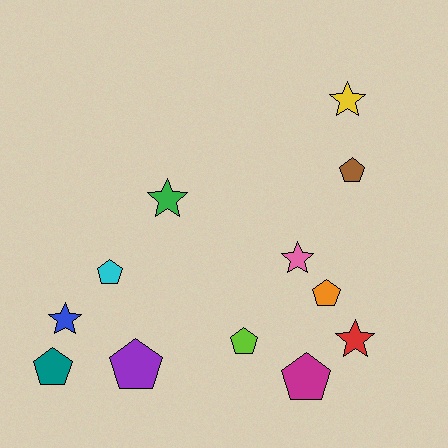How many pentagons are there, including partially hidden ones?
There are 7 pentagons.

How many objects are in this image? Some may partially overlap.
There are 12 objects.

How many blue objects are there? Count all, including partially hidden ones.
There is 1 blue object.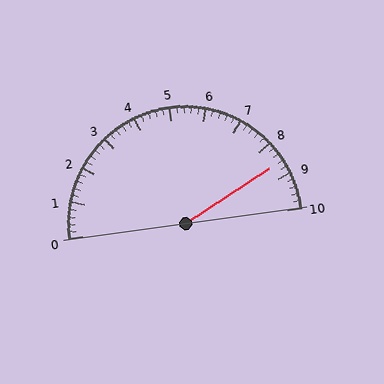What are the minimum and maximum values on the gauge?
The gauge ranges from 0 to 10.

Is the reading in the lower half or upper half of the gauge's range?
The reading is in the upper half of the range (0 to 10).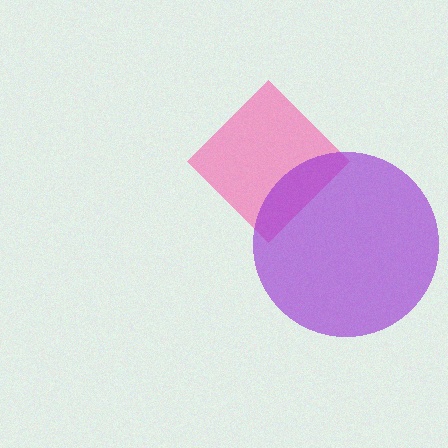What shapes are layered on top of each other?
The layered shapes are: a pink diamond, a purple circle.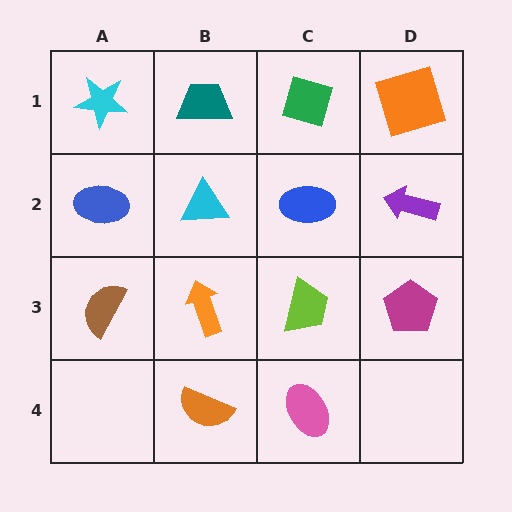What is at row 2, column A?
A blue ellipse.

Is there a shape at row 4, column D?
No, that cell is empty.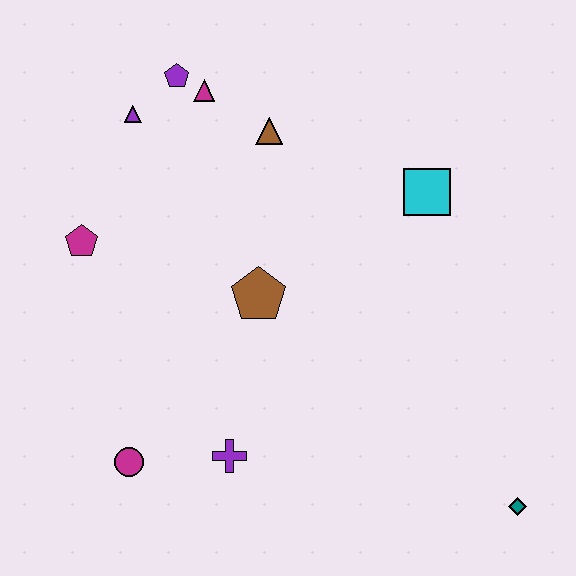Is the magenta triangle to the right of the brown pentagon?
No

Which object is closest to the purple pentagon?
The magenta triangle is closest to the purple pentagon.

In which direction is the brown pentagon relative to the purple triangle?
The brown pentagon is below the purple triangle.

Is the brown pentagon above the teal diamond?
Yes